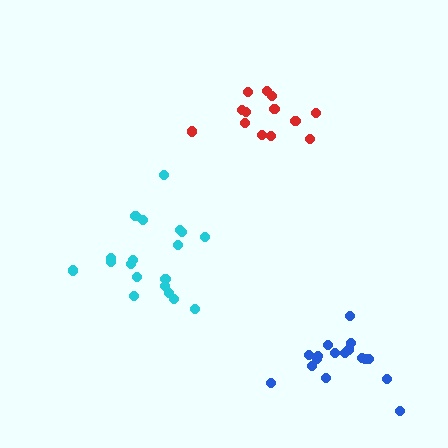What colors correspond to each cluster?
The clusters are colored: cyan, red, blue.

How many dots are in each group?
Group 1: 19 dots, Group 2: 13 dots, Group 3: 17 dots (49 total).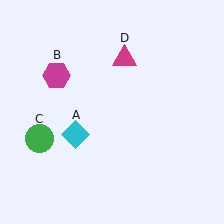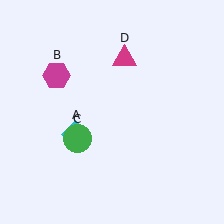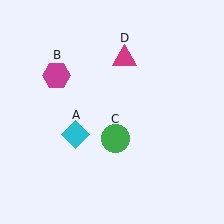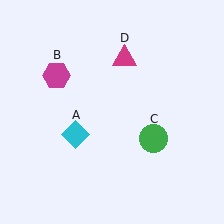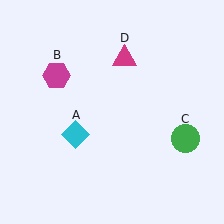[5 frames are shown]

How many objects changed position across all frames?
1 object changed position: green circle (object C).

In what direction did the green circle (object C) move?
The green circle (object C) moved right.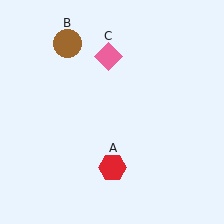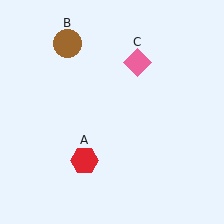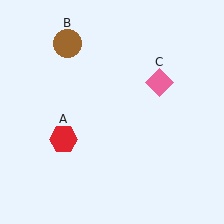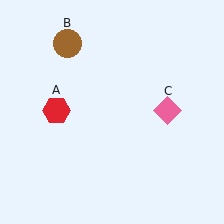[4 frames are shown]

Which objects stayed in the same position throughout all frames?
Brown circle (object B) remained stationary.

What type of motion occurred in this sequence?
The red hexagon (object A), pink diamond (object C) rotated clockwise around the center of the scene.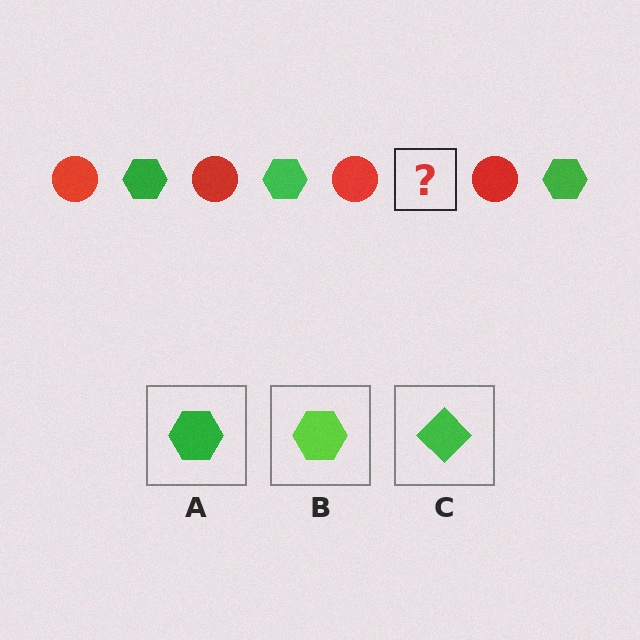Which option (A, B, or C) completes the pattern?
A.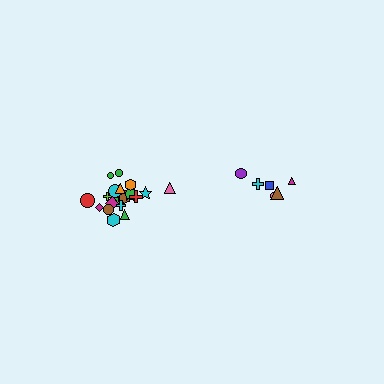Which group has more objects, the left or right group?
The left group.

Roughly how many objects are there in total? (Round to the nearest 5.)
Roughly 30 objects in total.